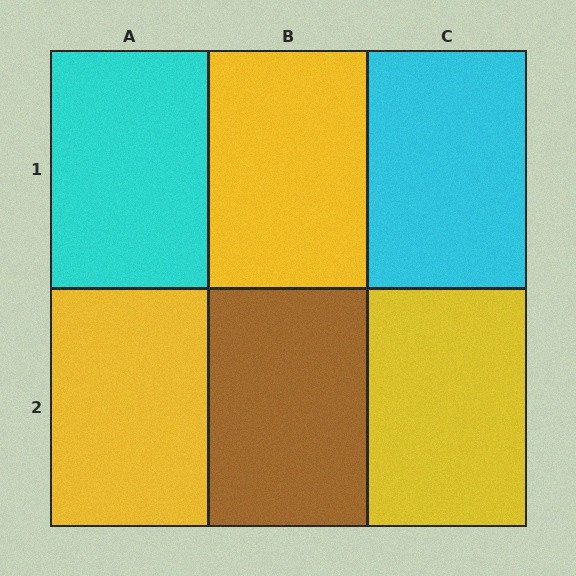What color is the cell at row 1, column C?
Cyan.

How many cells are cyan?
2 cells are cyan.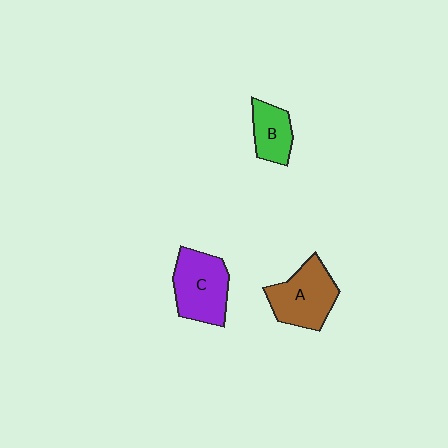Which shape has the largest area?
Shape C (purple).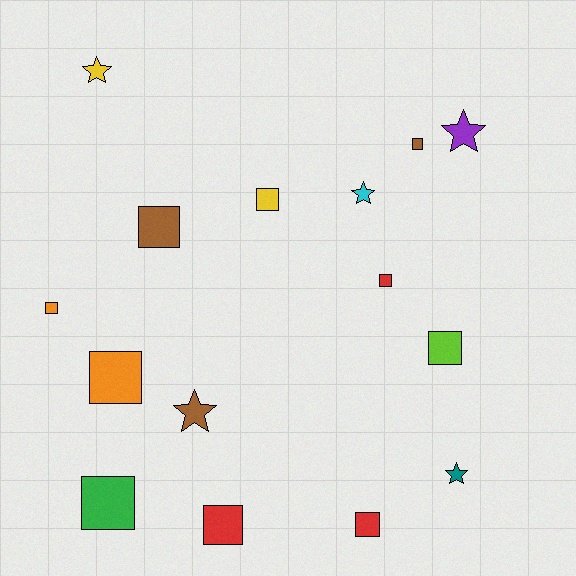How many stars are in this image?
There are 5 stars.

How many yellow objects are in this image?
There are 2 yellow objects.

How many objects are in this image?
There are 15 objects.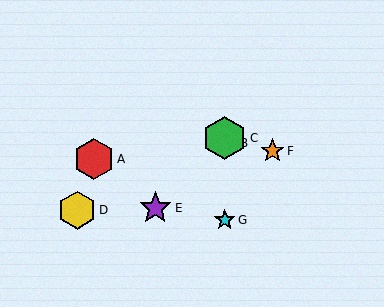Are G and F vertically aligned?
No, G is at x≈225 and F is at x≈272.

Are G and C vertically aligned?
Yes, both are at x≈225.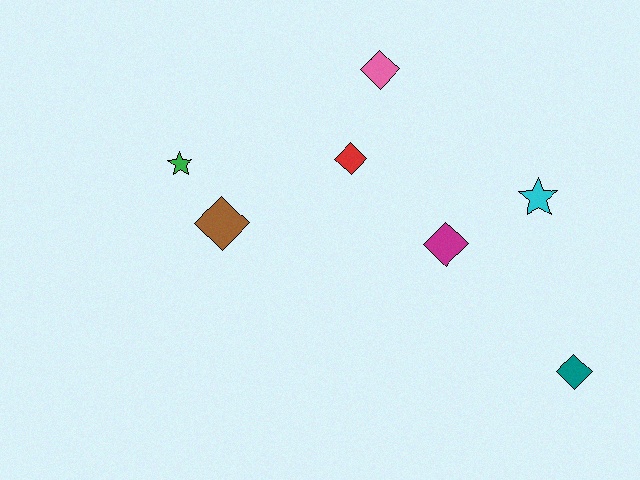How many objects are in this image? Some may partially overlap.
There are 7 objects.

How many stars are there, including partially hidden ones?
There are 2 stars.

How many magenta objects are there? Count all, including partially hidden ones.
There is 1 magenta object.